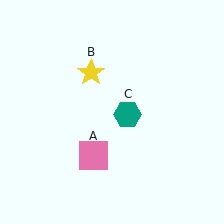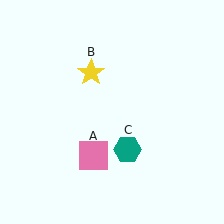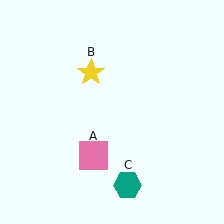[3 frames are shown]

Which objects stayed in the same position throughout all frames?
Pink square (object A) and yellow star (object B) remained stationary.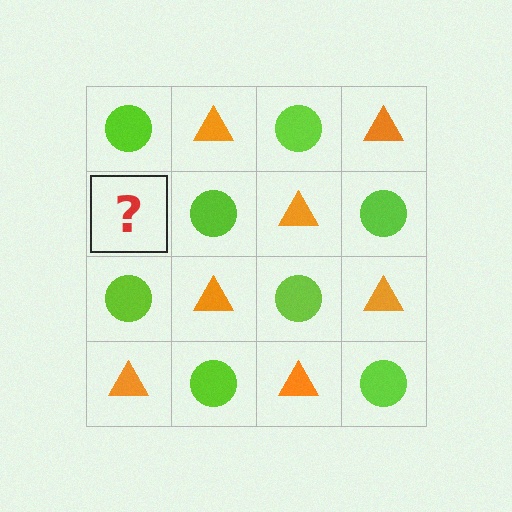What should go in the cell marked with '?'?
The missing cell should contain an orange triangle.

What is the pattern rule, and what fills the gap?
The rule is that it alternates lime circle and orange triangle in a checkerboard pattern. The gap should be filled with an orange triangle.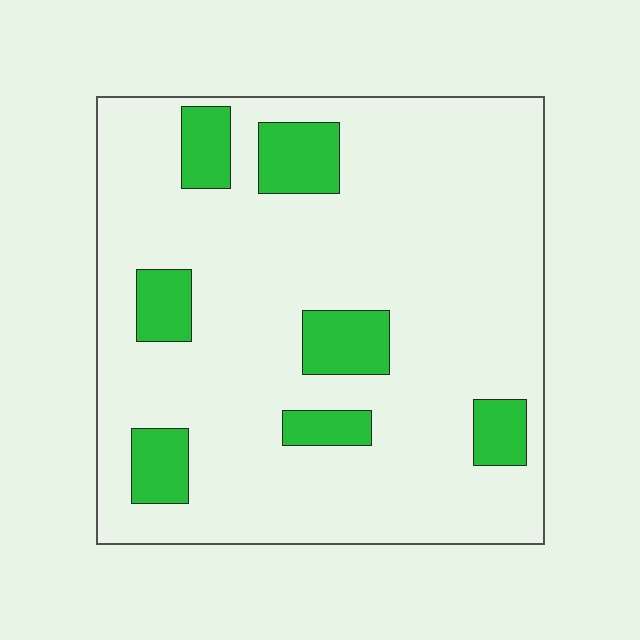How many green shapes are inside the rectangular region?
7.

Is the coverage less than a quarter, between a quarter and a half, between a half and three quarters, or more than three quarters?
Less than a quarter.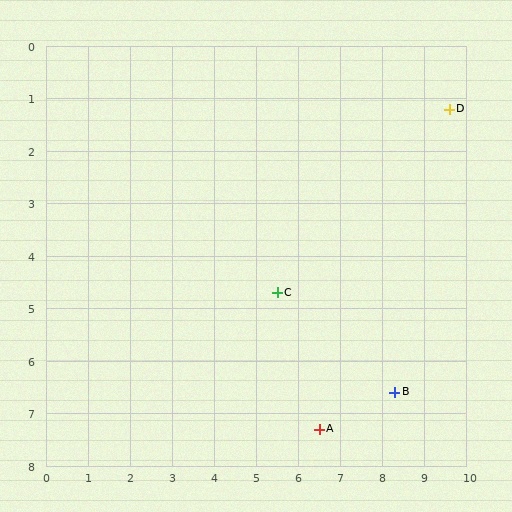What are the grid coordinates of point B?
Point B is at approximately (8.3, 6.6).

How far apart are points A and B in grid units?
Points A and B are about 1.9 grid units apart.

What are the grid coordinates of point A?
Point A is at approximately (6.5, 7.3).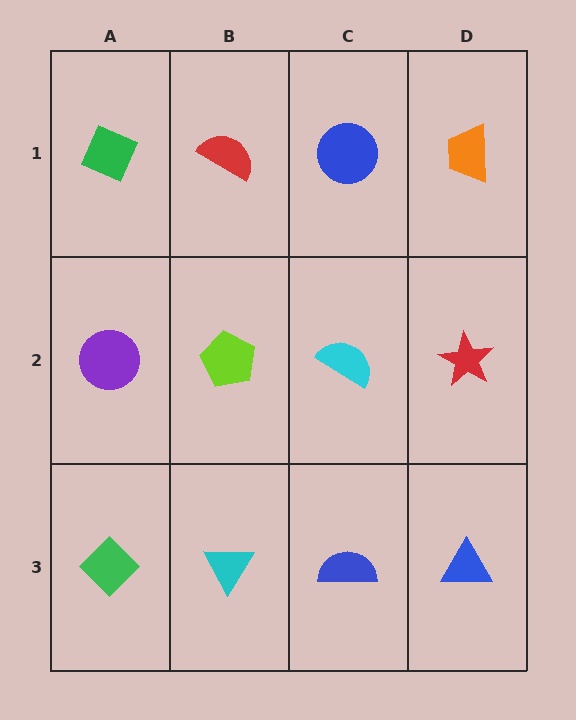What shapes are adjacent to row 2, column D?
An orange trapezoid (row 1, column D), a blue triangle (row 3, column D), a cyan semicircle (row 2, column C).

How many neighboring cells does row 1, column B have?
3.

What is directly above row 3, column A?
A purple circle.